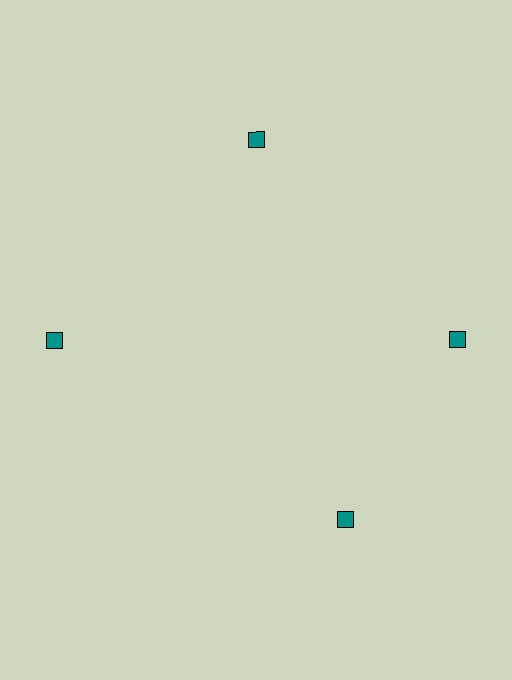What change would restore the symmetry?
The symmetry would be restored by rotating it back into even spacing with its neighbors so that all 4 diamonds sit at equal angles and equal distance from the center.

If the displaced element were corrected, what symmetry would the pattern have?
It would have 4-fold rotational symmetry — the pattern would map onto itself every 90 degrees.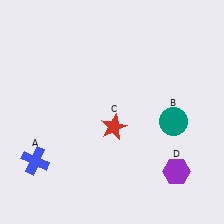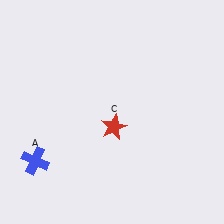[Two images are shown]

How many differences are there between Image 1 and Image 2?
There are 2 differences between the two images.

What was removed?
The purple hexagon (D), the teal circle (B) were removed in Image 2.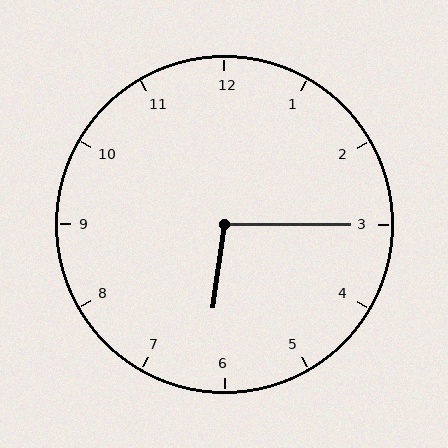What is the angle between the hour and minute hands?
Approximately 98 degrees.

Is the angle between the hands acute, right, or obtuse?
It is obtuse.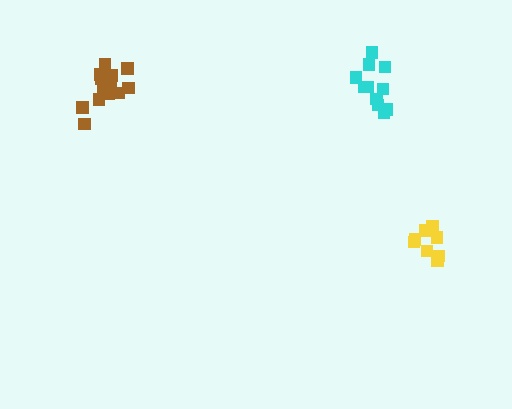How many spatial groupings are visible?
There are 3 spatial groupings.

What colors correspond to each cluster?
The clusters are colored: cyan, yellow, brown.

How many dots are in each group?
Group 1: 11 dots, Group 2: 8 dots, Group 3: 13 dots (32 total).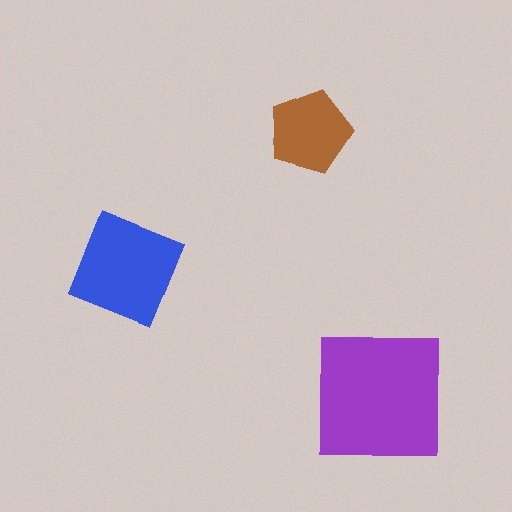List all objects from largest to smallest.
The purple square, the blue diamond, the brown pentagon.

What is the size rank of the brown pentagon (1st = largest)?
3rd.